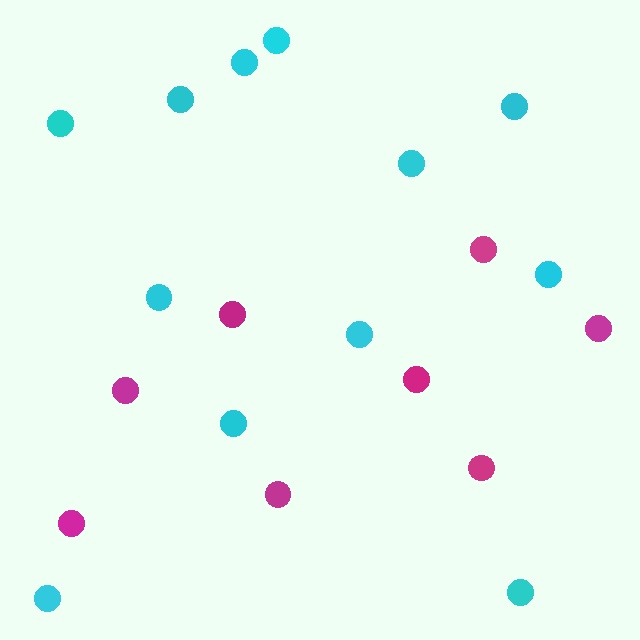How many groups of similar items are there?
There are 2 groups: one group of cyan circles (12) and one group of magenta circles (8).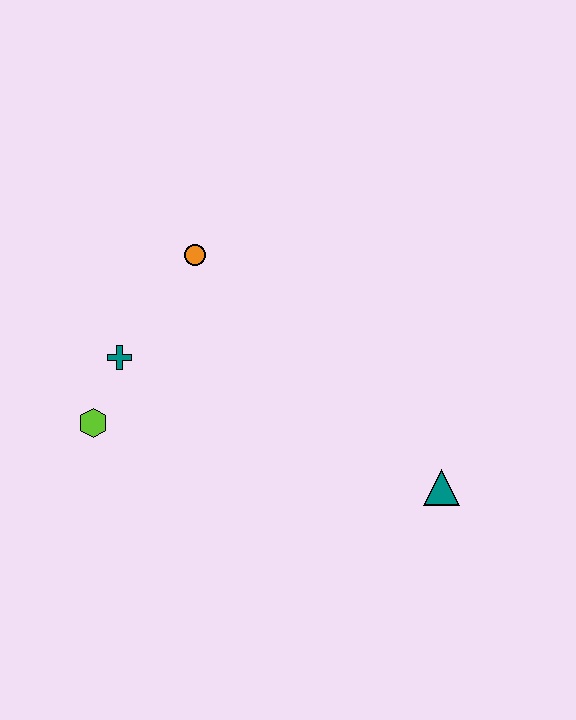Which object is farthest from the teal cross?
The teal triangle is farthest from the teal cross.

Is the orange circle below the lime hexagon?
No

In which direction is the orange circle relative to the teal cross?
The orange circle is above the teal cross.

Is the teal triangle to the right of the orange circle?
Yes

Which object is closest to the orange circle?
The teal cross is closest to the orange circle.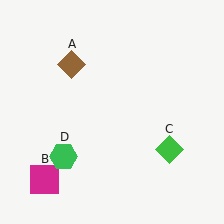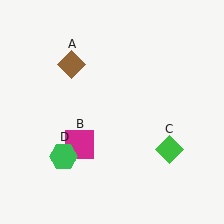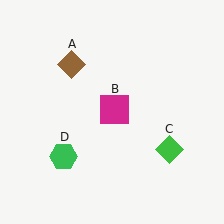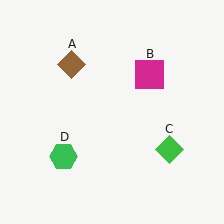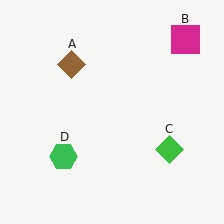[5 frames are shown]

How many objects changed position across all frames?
1 object changed position: magenta square (object B).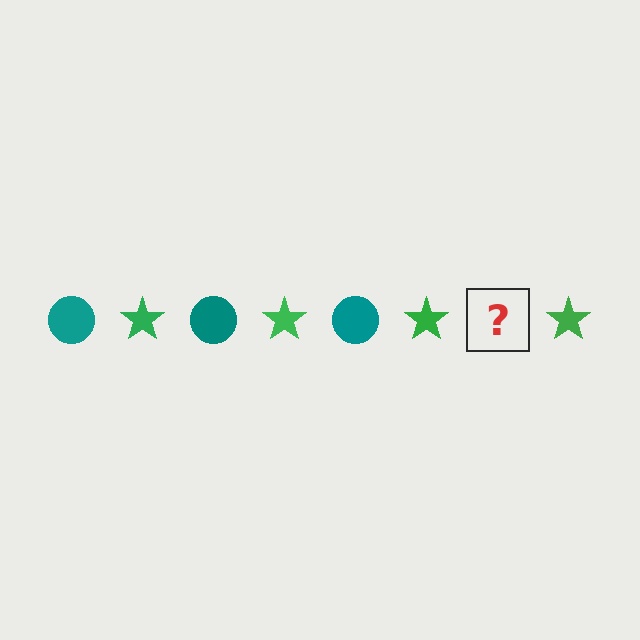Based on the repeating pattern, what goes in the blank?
The blank should be a teal circle.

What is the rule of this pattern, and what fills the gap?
The rule is that the pattern alternates between teal circle and green star. The gap should be filled with a teal circle.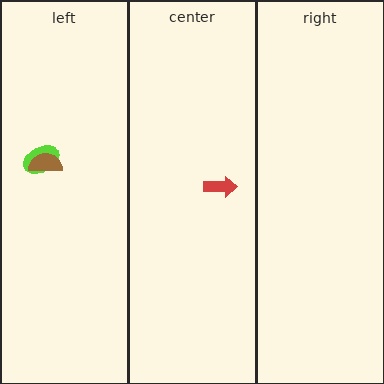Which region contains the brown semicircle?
The left region.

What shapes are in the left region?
The lime ellipse, the brown semicircle.